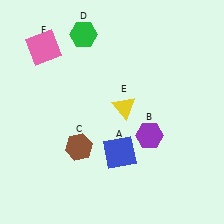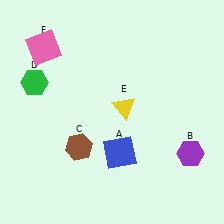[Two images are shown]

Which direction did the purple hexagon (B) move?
The purple hexagon (B) moved right.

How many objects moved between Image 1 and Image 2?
2 objects moved between the two images.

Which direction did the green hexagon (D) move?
The green hexagon (D) moved left.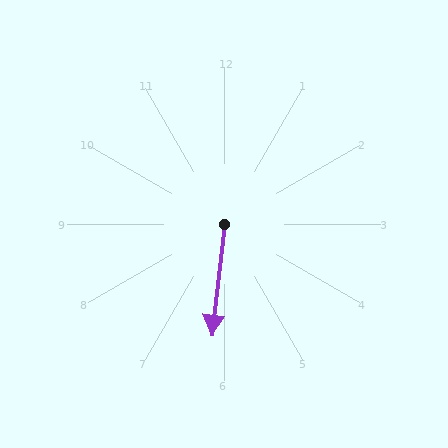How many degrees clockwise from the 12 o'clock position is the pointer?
Approximately 187 degrees.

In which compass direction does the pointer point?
South.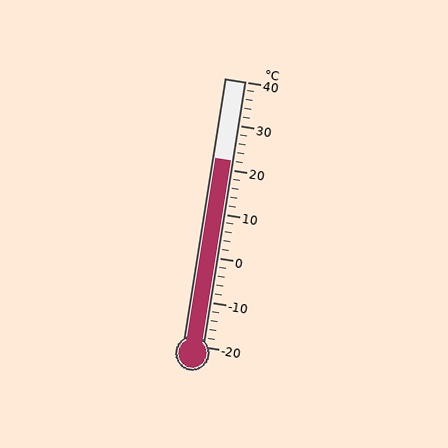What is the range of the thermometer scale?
The thermometer scale ranges from -20°C to 40°C.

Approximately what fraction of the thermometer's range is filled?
The thermometer is filled to approximately 70% of its range.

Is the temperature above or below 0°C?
The temperature is above 0°C.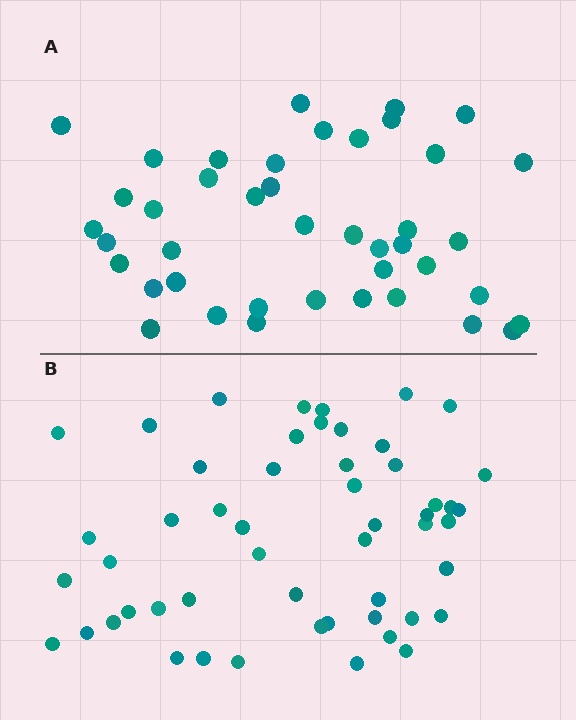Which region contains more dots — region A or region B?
Region B (the bottom region) has more dots.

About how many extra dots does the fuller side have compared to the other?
Region B has roughly 10 or so more dots than region A.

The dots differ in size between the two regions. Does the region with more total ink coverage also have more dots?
No. Region A has more total ink coverage because its dots are larger, but region B actually contains more individual dots. Total area can be misleading — the number of items is what matters here.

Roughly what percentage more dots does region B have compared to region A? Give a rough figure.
About 25% more.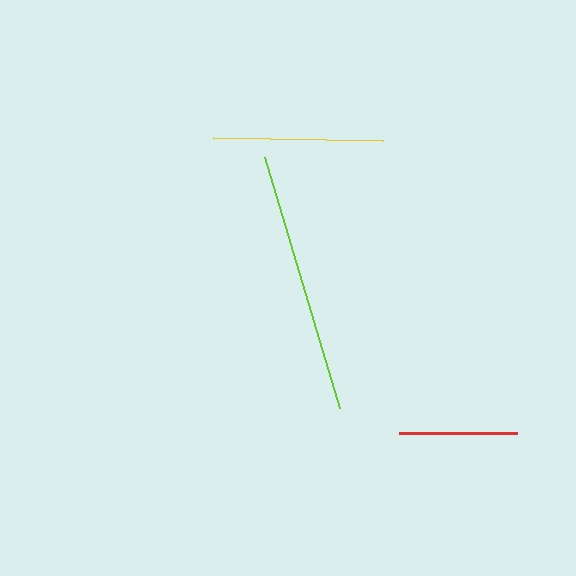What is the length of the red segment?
The red segment is approximately 119 pixels long.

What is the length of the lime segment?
The lime segment is approximately 262 pixels long.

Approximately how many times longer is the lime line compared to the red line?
The lime line is approximately 2.2 times the length of the red line.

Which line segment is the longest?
The lime line is the longest at approximately 262 pixels.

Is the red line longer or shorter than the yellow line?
The yellow line is longer than the red line.